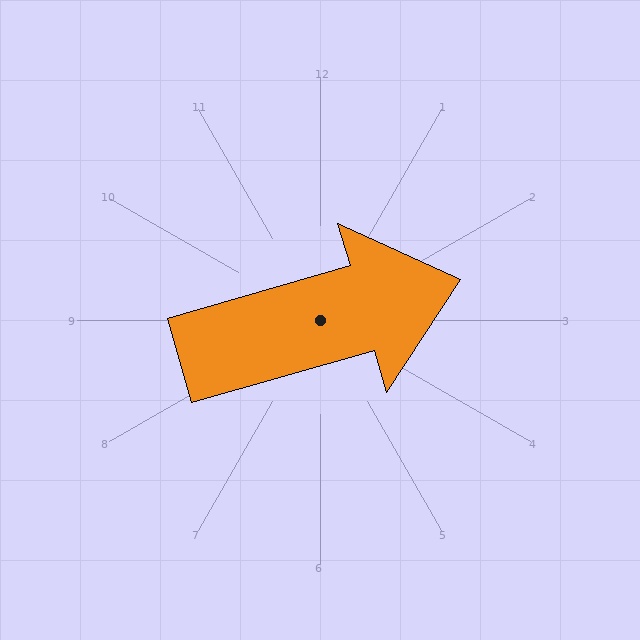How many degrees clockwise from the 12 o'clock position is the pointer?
Approximately 74 degrees.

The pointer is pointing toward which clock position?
Roughly 2 o'clock.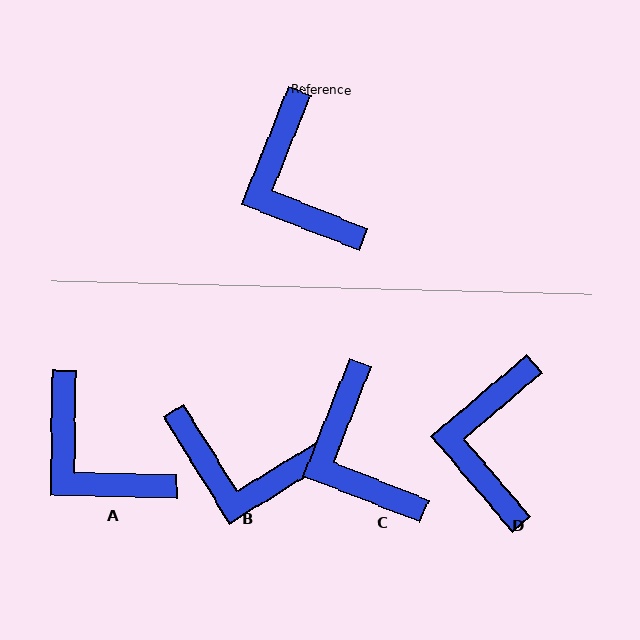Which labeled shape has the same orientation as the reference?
C.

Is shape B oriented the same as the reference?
No, it is off by about 53 degrees.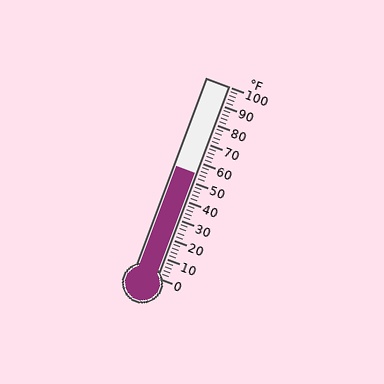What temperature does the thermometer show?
The thermometer shows approximately 54°F.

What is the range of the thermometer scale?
The thermometer scale ranges from 0°F to 100°F.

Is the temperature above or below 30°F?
The temperature is above 30°F.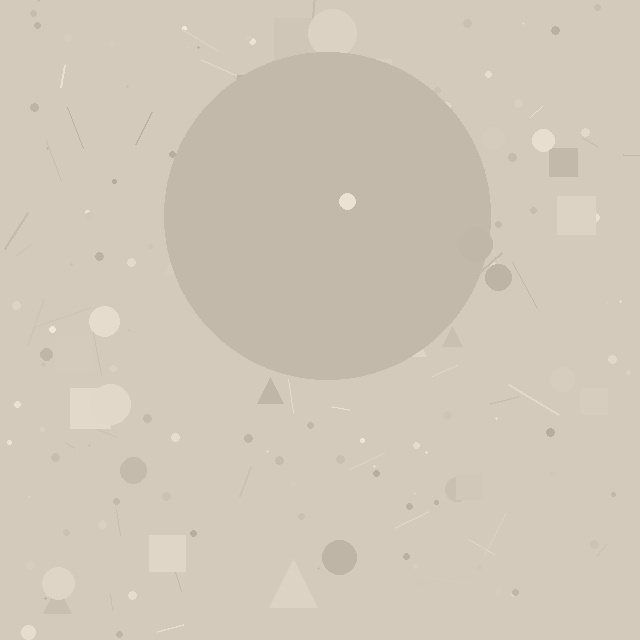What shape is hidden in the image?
A circle is hidden in the image.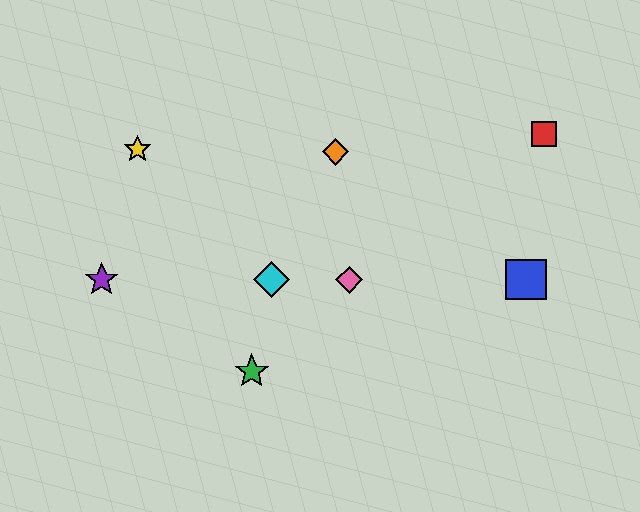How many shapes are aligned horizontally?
4 shapes (the blue square, the purple star, the cyan diamond, the pink diamond) are aligned horizontally.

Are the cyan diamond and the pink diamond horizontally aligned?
Yes, both are at y≈280.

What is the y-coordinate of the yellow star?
The yellow star is at y≈149.